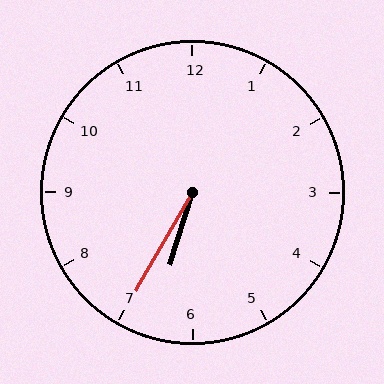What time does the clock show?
6:35.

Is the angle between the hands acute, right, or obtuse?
It is acute.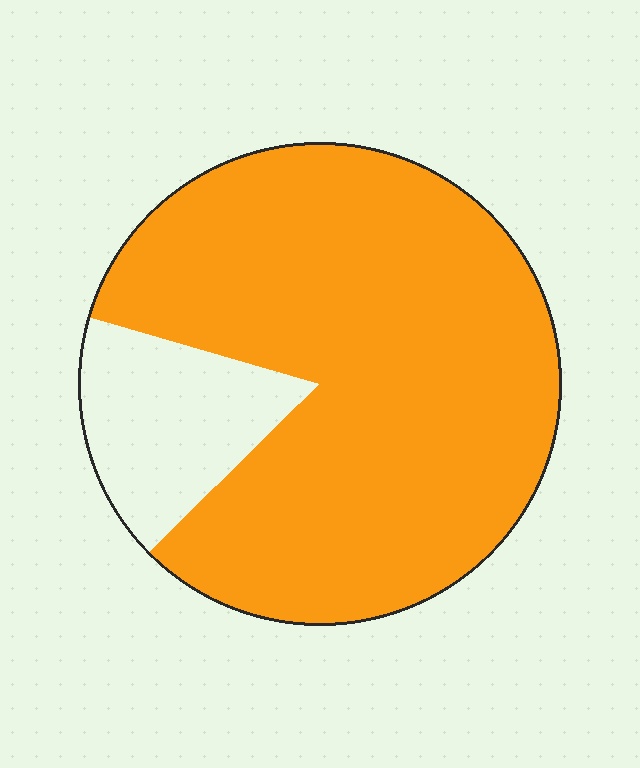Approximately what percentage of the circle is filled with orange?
Approximately 85%.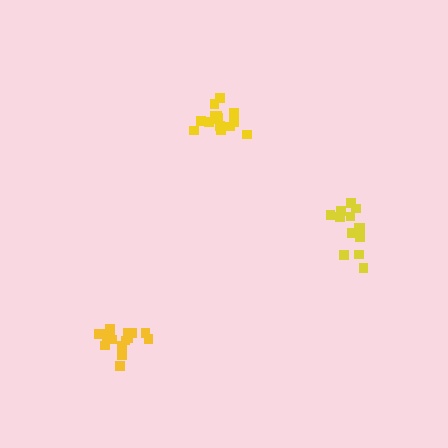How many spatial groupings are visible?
There are 3 spatial groupings.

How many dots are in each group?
Group 1: 19 dots, Group 2: 16 dots, Group 3: 14 dots (49 total).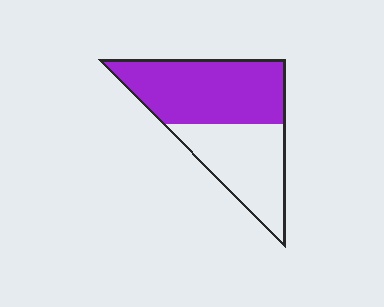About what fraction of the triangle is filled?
About three fifths (3/5).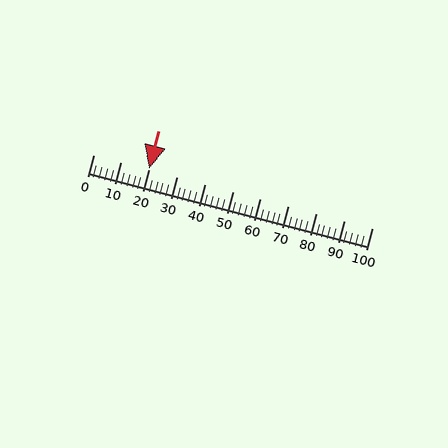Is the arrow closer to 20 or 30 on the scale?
The arrow is closer to 20.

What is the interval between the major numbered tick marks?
The major tick marks are spaced 10 units apart.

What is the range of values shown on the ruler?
The ruler shows values from 0 to 100.